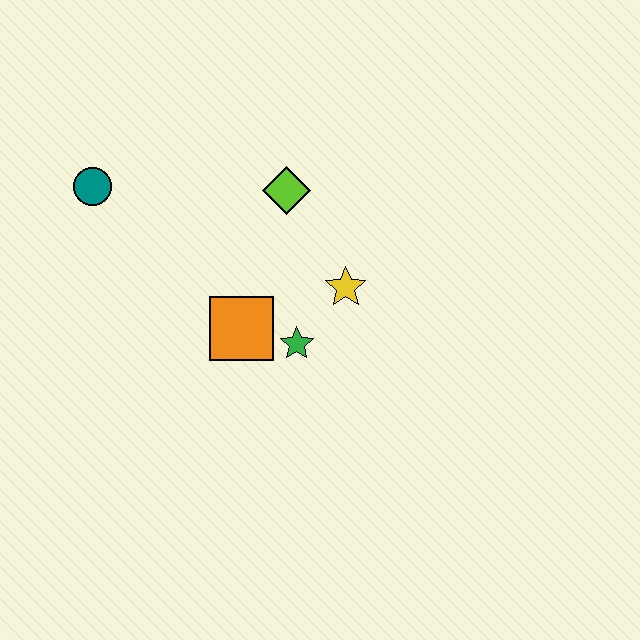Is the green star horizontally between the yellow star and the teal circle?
Yes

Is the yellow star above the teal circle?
No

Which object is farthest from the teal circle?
The yellow star is farthest from the teal circle.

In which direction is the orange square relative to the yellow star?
The orange square is to the left of the yellow star.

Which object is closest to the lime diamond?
The yellow star is closest to the lime diamond.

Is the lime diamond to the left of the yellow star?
Yes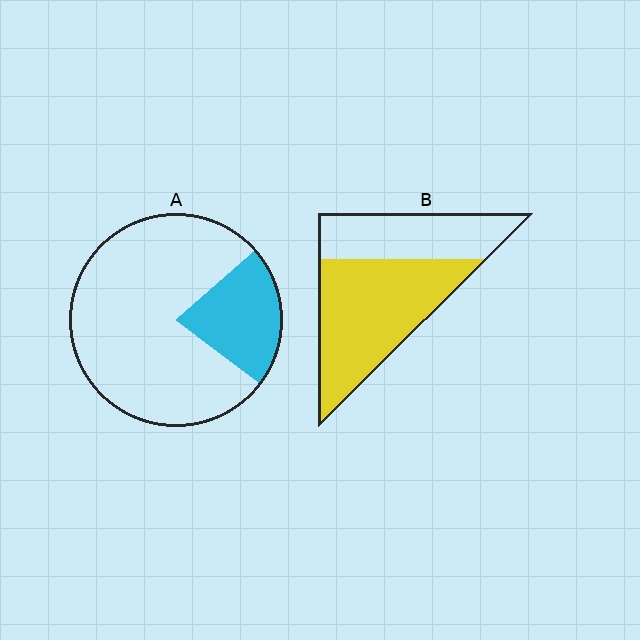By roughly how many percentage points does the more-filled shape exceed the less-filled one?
By roughly 40 percentage points (B over A).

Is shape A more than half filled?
No.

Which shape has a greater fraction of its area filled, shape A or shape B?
Shape B.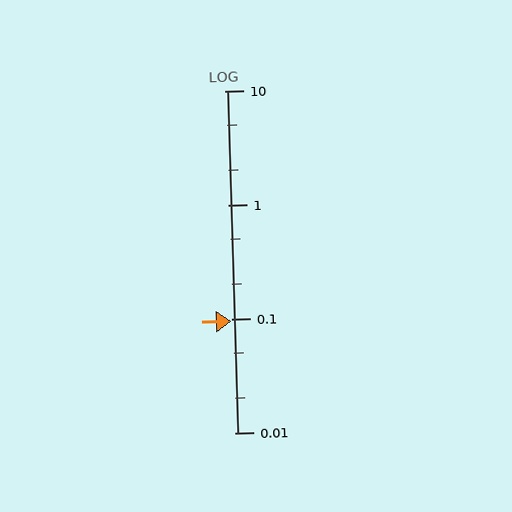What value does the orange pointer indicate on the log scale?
The pointer indicates approximately 0.095.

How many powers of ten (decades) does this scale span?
The scale spans 3 decades, from 0.01 to 10.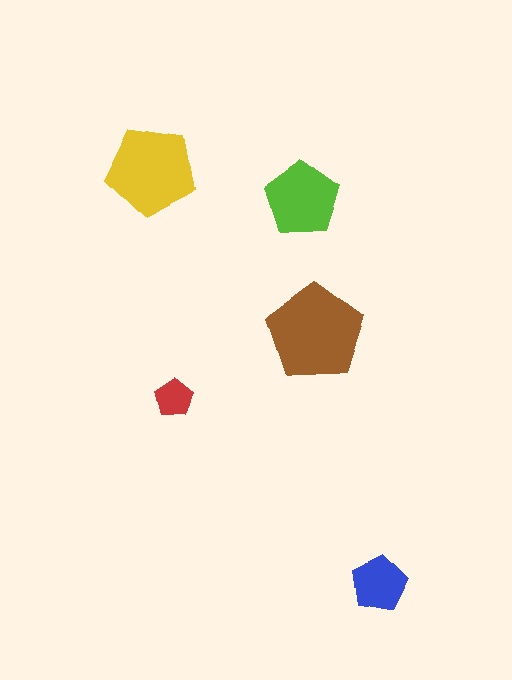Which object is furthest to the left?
The yellow pentagon is leftmost.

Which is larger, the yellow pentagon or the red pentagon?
The yellow one.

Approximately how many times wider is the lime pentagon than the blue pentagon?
About 1.5 times wider.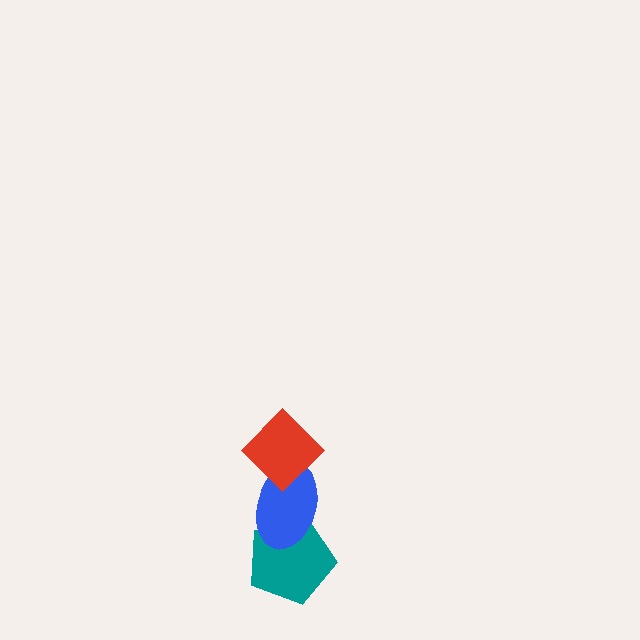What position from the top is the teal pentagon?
The teal pentagon is 3rd from the top.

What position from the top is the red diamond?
The red diamond is 1st from the top.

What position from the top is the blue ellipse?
The blue ellipse is 2nd from the top.